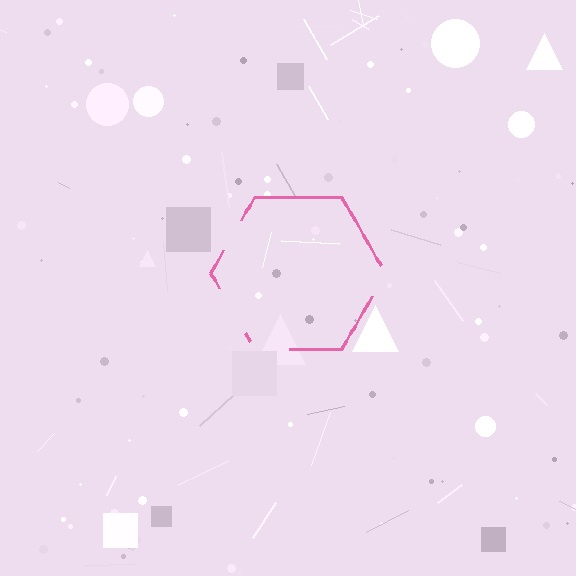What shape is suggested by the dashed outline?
The dashed outline suggests a hexagon.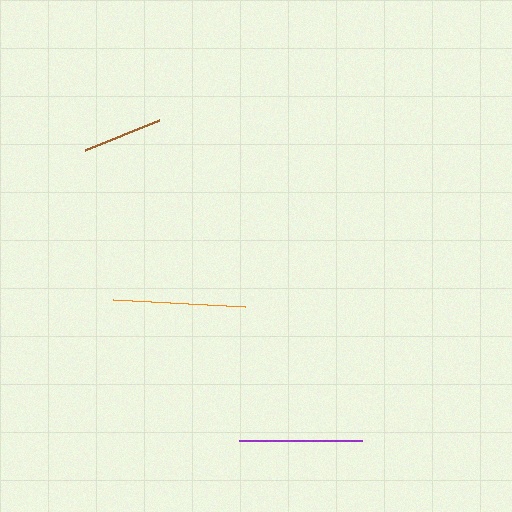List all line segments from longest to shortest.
From longest to shortest: orange, purple, brown.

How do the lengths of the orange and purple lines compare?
The orange and purple lines are approximately the same length.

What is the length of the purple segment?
The purple segment is approximately 123 pixels long.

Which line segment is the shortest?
The brown line is the shortest at approximately 80 pixels.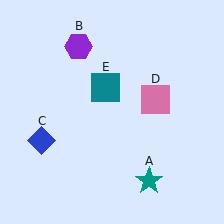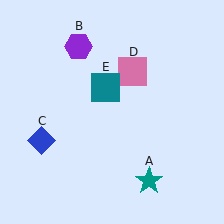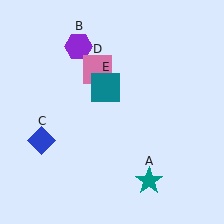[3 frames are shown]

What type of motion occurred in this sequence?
The pink square (object D) rotated counterclockwise around the center of the scene.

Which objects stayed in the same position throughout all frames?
Teal star (object A) and purple hexagon (object B) and blue diamond (object C) and teal square (object E) remained stationary.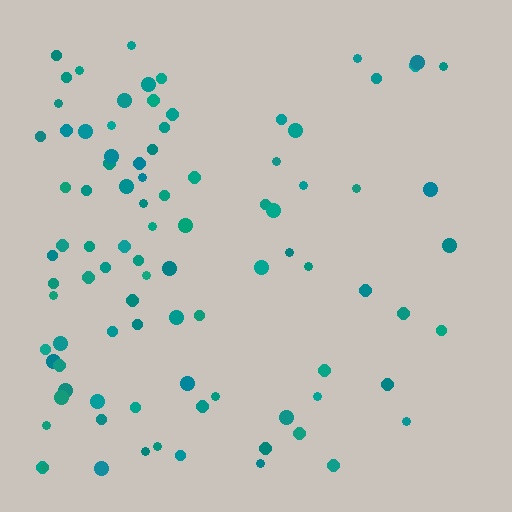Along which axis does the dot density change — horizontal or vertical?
Horizontal.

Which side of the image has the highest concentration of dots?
The left.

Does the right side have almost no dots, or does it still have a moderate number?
Still a moderate number, just noticeably fewer than the left.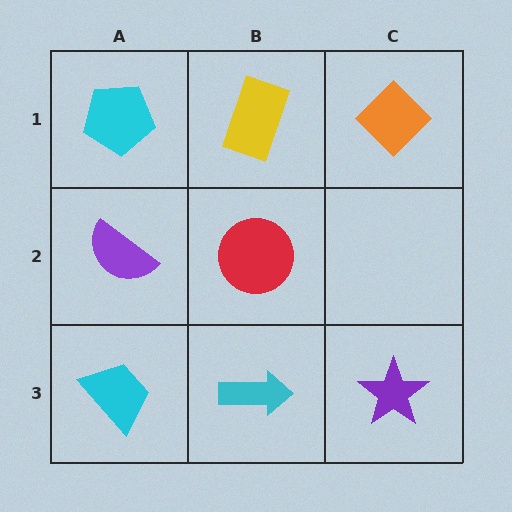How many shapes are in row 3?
3 shapes.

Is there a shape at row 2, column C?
No, that cell is empty.